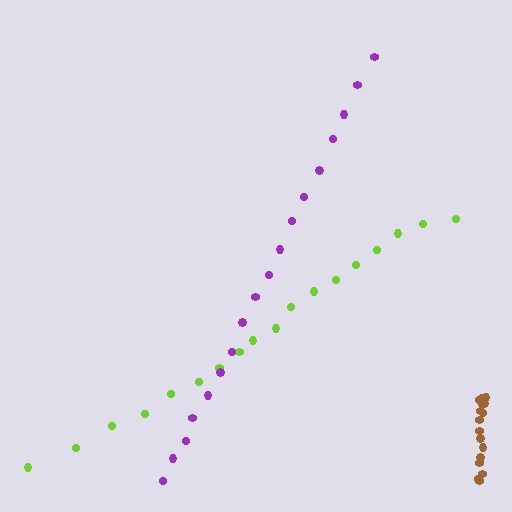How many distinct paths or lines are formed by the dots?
There are 3 distinct paths.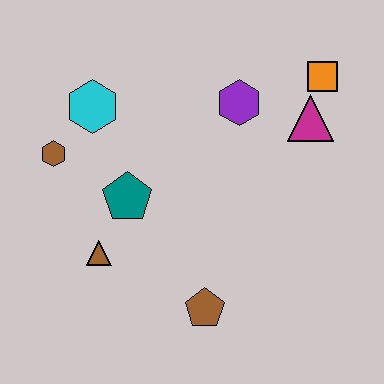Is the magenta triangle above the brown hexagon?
Yes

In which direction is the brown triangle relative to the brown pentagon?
The brown triangle is to the left of the brown pentagon.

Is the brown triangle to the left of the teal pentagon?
Yes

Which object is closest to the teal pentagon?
The brown triangle is closest to the teal pentagon.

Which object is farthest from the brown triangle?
The orange square is farthest from the brown triangle.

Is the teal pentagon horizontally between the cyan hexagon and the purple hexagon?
Yes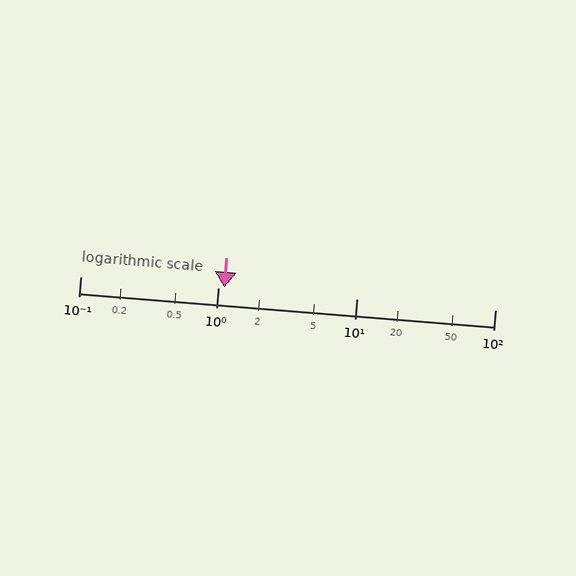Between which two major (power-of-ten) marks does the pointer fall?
The pointer is between 1 and 10.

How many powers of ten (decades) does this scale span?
The scale spans 3 decades, from 0.1 to 100.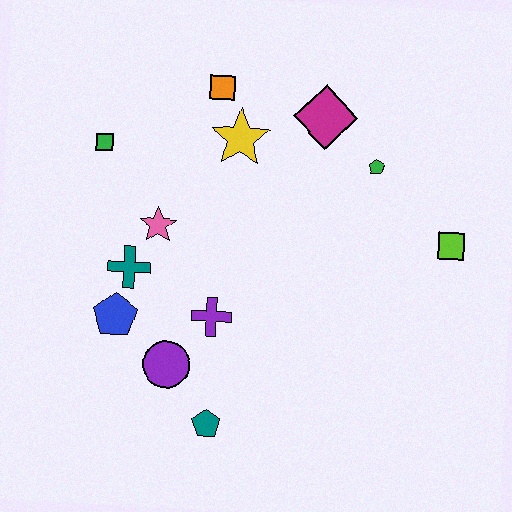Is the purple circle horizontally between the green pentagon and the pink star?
Yes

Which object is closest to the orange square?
The yellow star is closest to the orange square.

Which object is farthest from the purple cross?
The lime square is farthest from the purple cross.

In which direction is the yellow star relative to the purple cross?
The yellow star is above the purple cross.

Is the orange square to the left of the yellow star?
Yes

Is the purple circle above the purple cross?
No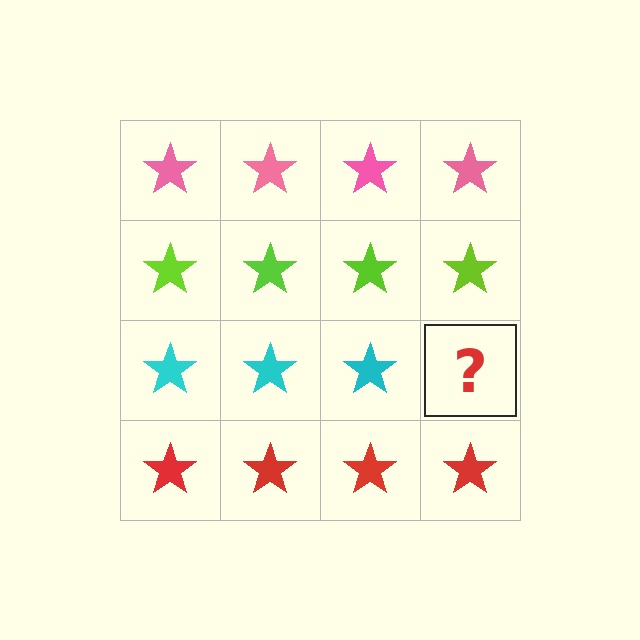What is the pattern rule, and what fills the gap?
The rule is that each row has a consistent color. The gap should be filled with a cyan star.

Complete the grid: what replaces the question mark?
The question mark should be replaced with a cyan star.